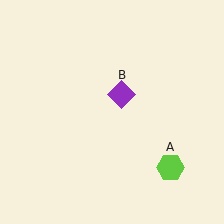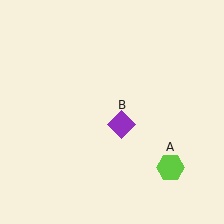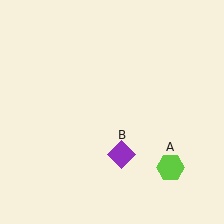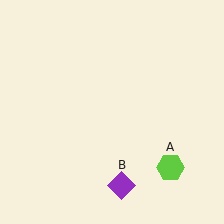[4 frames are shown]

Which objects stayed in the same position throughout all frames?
Lime hexagon (object A) remained stationary.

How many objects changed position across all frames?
1 object changed position: purple diamond (object B).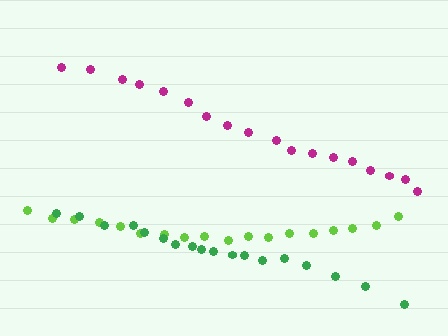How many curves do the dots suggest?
There are 3 distinct paths.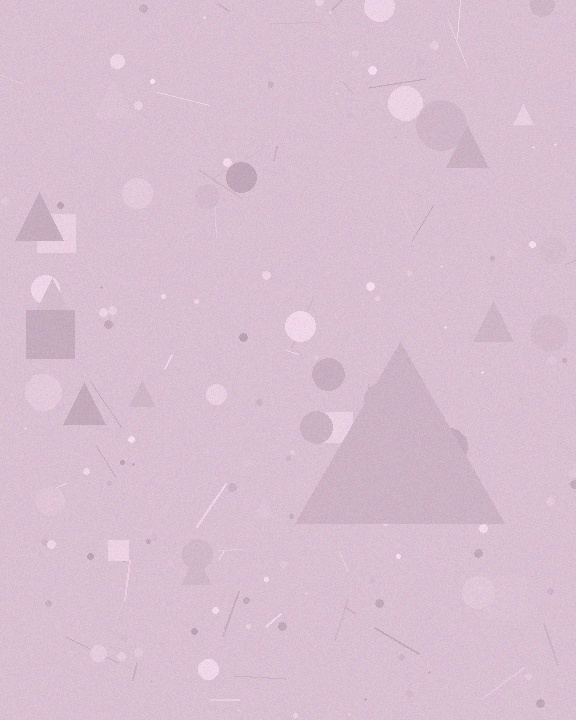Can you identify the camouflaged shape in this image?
The camouflaged shape is a triangle.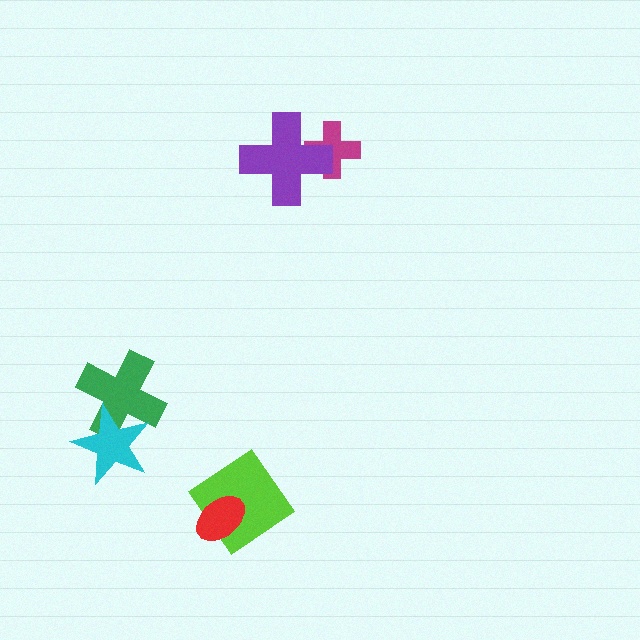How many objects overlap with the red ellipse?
1 object overlaps with the red ellipse.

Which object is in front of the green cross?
The cyan star is in front of the green cross.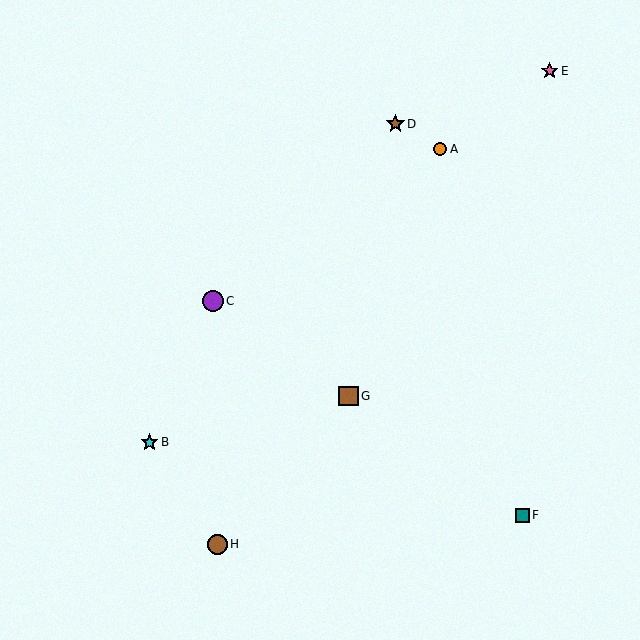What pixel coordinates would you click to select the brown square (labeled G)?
Click at (348, 396) to select the brown square G.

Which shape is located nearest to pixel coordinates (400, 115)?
The brown star (labeled D) at (395, 124) is nearest to that location.